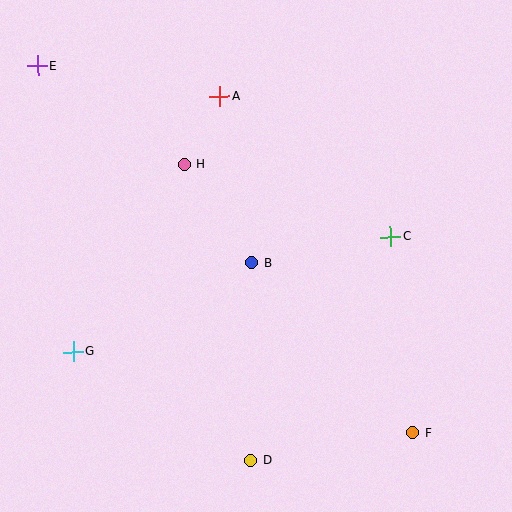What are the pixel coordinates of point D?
Point D is at (250, 461).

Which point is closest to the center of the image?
Point B at (252, 263) is closest to the center.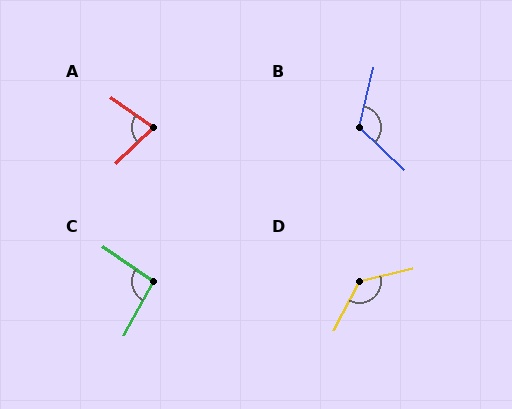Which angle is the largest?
D, at approximately 132 degrees.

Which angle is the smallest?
A, at approximately 79 degrees.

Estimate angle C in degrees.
Approximately 97 degrees.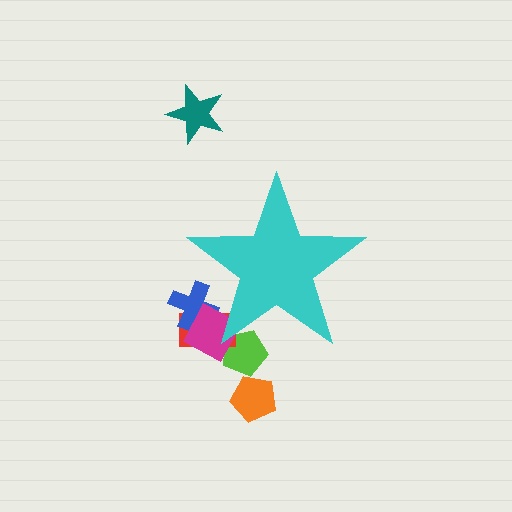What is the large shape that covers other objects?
A cyan star.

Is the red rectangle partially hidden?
Yes, the red rectangle is partially hidden behind the cyan star.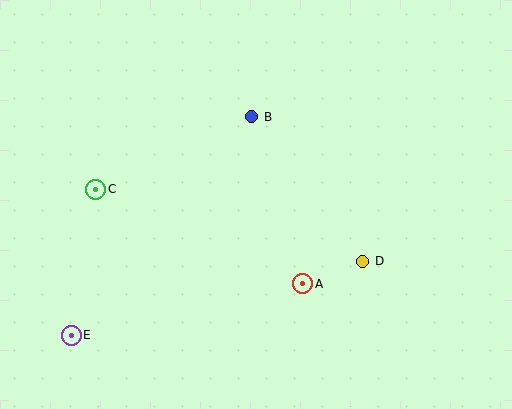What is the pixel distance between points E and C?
The distance between E and C is 148 pixels.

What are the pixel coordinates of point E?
Point E is at (71, 335).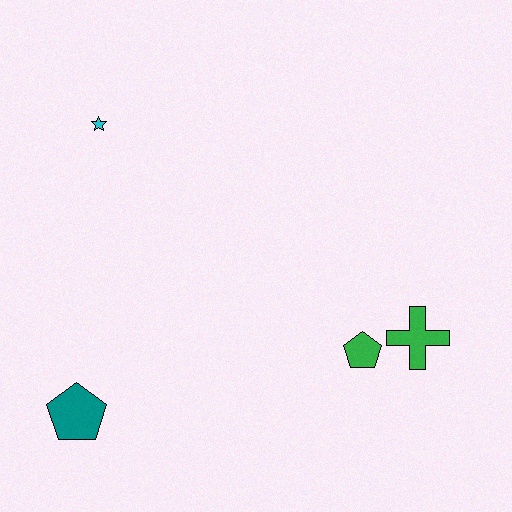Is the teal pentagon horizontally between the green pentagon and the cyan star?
No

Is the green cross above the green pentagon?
Yes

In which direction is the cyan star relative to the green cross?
The cyan star is to the left of the green cross.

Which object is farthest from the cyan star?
The green cross is farthest from the cyan star.